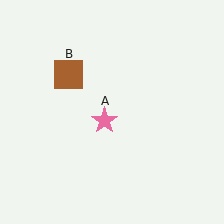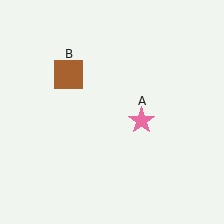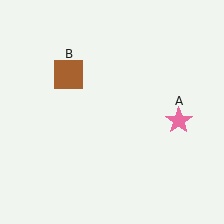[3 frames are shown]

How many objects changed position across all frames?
1 object changed position: pink star (object A).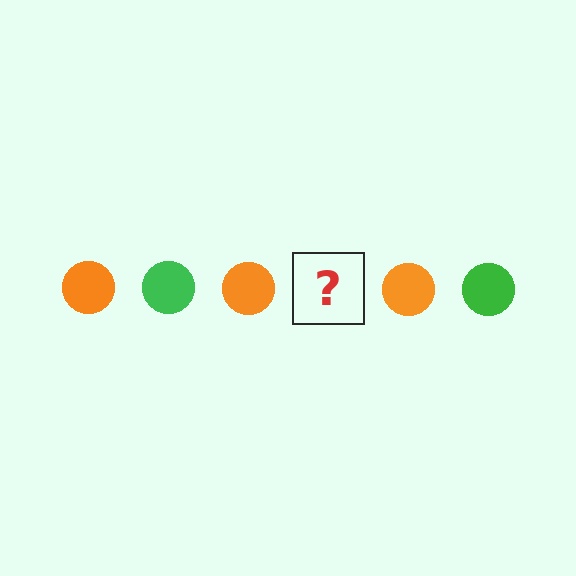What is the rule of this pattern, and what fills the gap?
The rule is that the pattern cycles through orange, green circles. The gap should be filled with a green circle.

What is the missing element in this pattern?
The missing element is a green circle.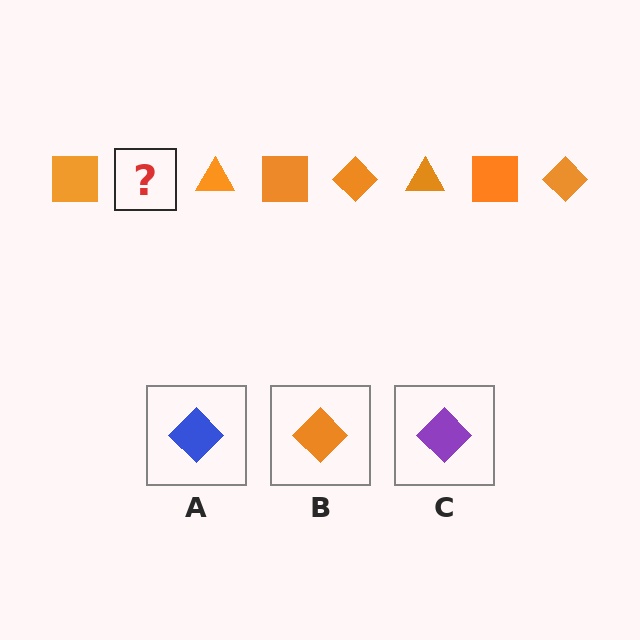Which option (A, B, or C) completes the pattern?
B.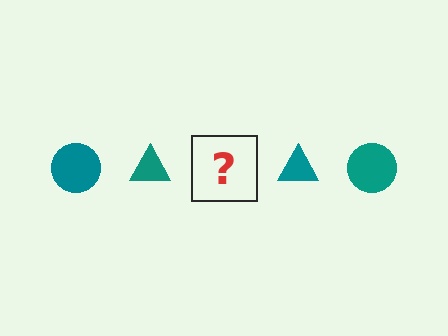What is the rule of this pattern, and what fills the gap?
The rule is that the pattern cycles through circle, triangle shapes in teal. The gap should be filled with a teal circle.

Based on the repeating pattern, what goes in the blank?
The blank should be a teal circle.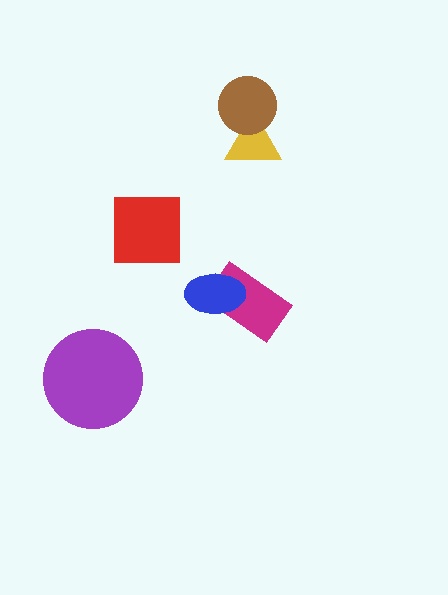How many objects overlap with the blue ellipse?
1 object overlaps with the blue ellipse.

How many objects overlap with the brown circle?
1 object overlaps with the brown circle.